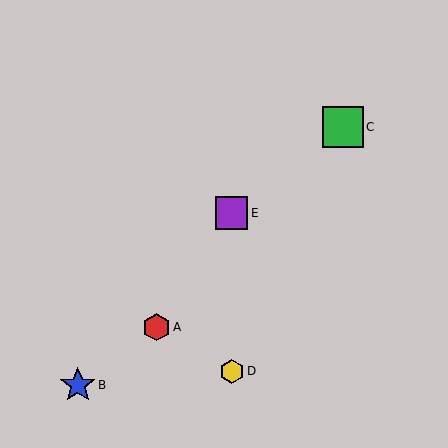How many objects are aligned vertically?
2 objects (D, E) are aligned vertically.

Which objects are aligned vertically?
Objects D, E are aligned vertically.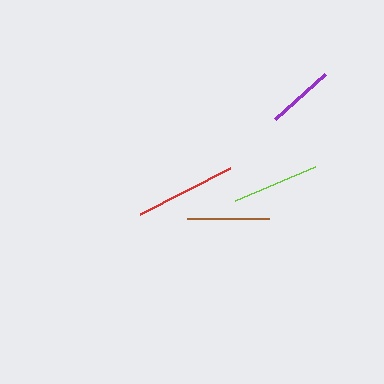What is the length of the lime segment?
The lime segment is approximately 87 pixels long.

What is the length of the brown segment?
The brown segment is approximately 82 pixels long.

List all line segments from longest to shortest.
From longest to shortest: red, lime, brown, purple.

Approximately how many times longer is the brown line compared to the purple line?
The brown line is approximately 1.2 times the length of the purple line.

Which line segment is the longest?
The red line is the longest at approximately 101 pixels.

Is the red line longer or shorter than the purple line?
The red line is longer than the purple line.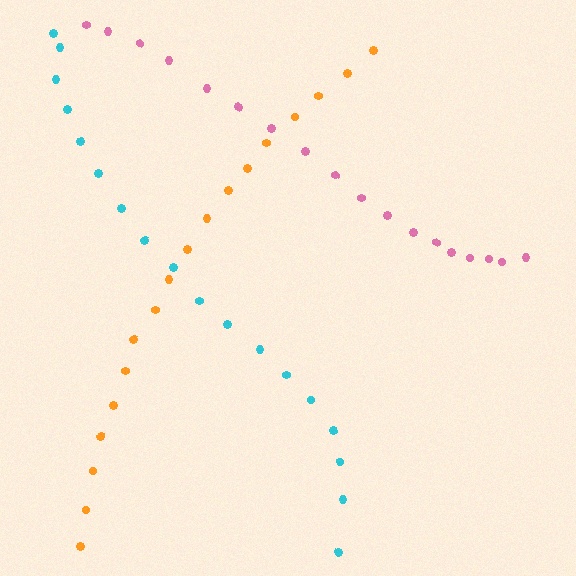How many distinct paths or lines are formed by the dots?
There are 3 distinct paths.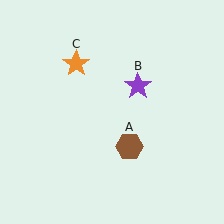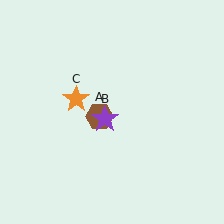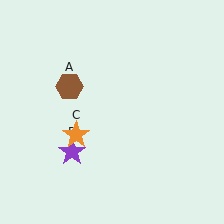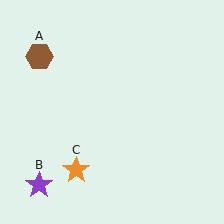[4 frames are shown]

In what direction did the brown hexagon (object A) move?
The brown hexagon (object A) moved up and to the left.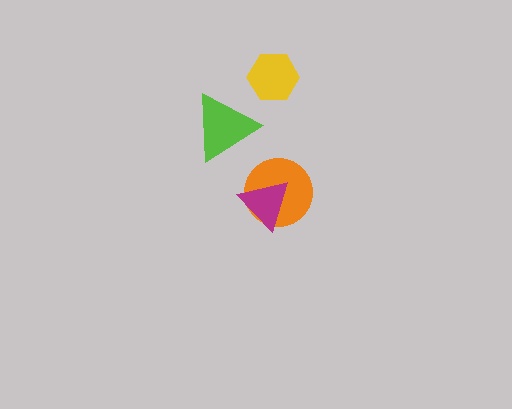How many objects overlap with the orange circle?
1 object overlaps with the orange circle.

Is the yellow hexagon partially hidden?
No, no other shape covers it.